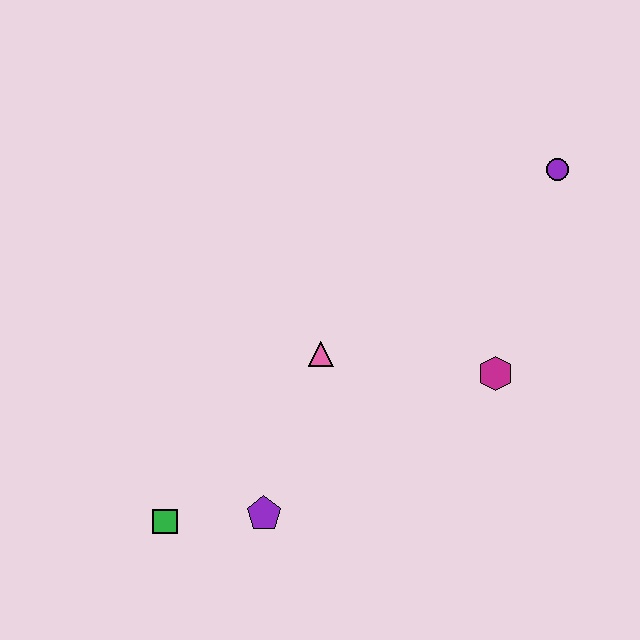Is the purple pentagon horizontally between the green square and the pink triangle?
Yes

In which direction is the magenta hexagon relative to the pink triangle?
The magenta hexagon is to the right of the pink triangle.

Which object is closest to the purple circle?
The magenta hexagon is closest to the purple circle.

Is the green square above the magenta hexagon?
No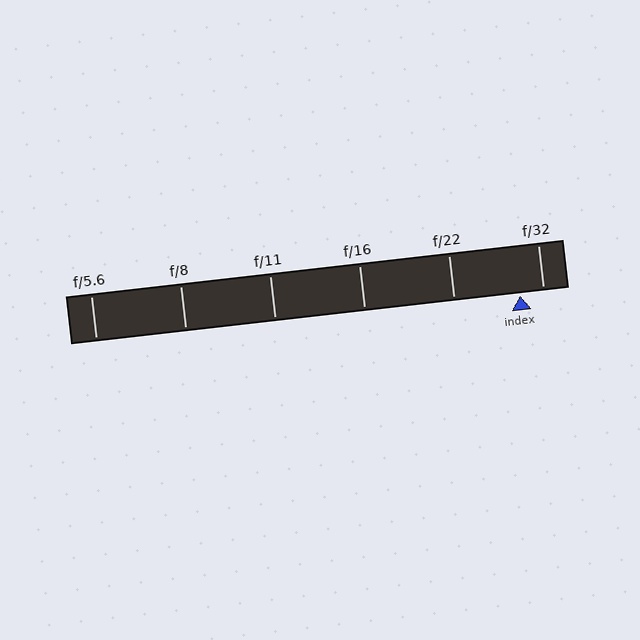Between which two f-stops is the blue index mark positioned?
The index mark is between f/22 and f/32.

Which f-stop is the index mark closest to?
The index mark is closest to f/32.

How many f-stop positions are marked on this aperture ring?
There are 6 f-stop positions marked.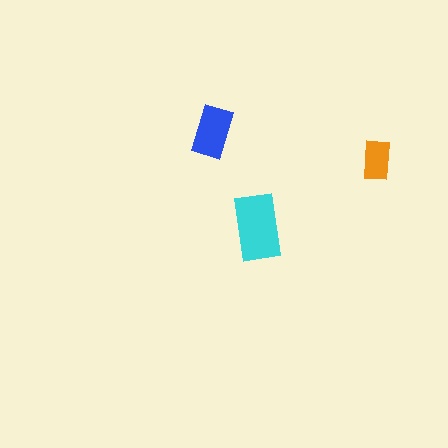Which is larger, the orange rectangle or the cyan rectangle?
The cyan one.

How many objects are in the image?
There are 3 objects in the image.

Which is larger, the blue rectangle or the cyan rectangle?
The cyan one.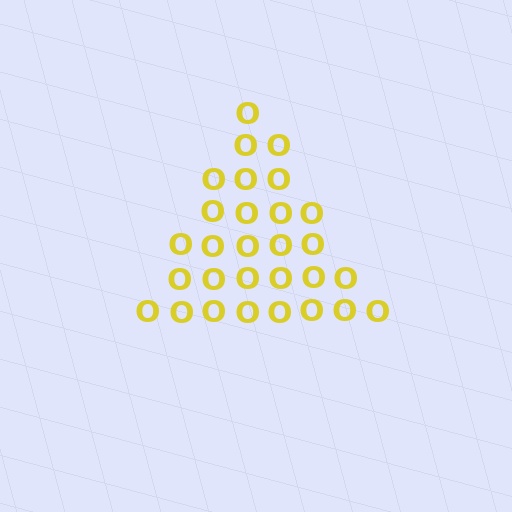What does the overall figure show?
The overall figure shows a triangle.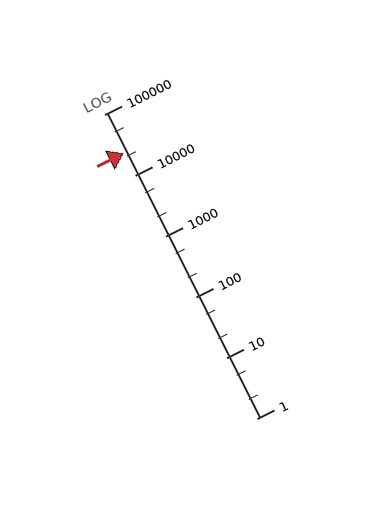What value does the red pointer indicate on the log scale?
The pointer indicates approximately 23000.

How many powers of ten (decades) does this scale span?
The scale spans 5 decades, from 1 to 100000.